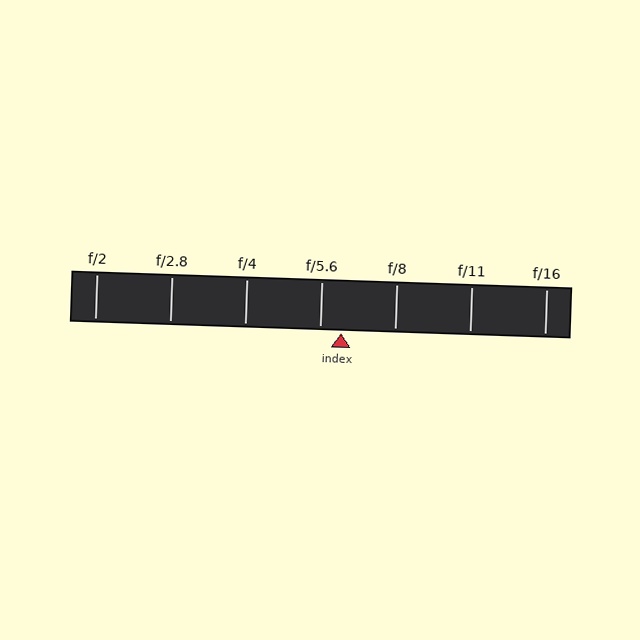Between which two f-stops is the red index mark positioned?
The index mark is between f/5.6 and f/8.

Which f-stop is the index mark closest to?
The index mark is closest to f/5.6.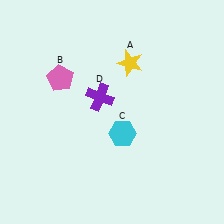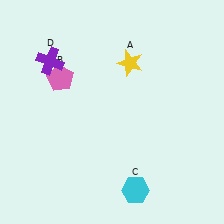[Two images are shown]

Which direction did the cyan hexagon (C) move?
The cyan hexagon (C) moved down.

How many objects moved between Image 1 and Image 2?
2 objects moved between the two images.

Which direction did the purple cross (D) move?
The purple cross (D) moved left.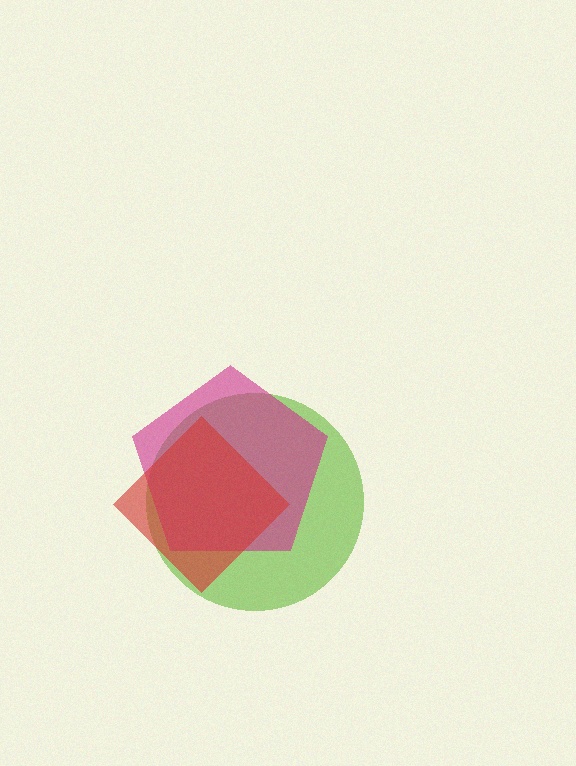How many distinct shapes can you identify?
There are 3 distinct shapes: a lime circle, a magenta pentagon, a red diamond.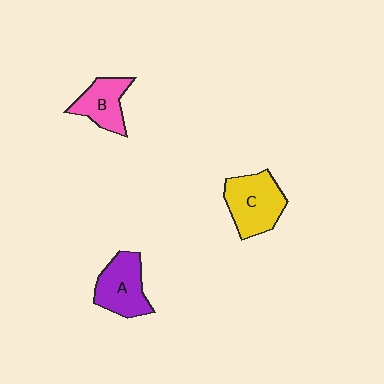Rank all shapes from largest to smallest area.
From largest to smallest: C (yellow), A (purple), B (pink).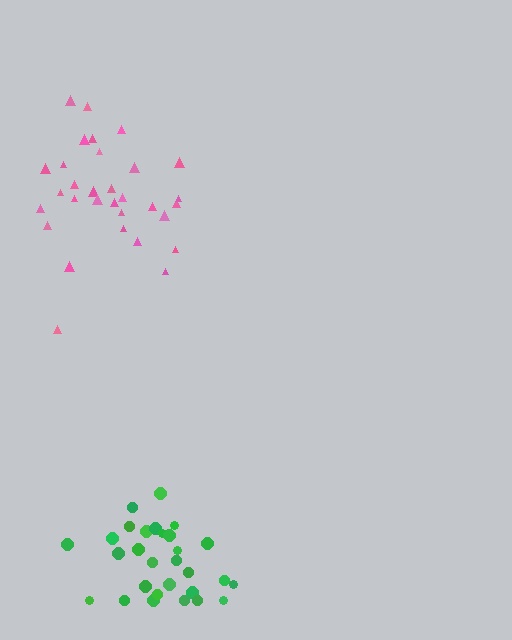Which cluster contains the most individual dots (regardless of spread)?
Pink (31).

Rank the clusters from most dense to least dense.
pink, green.